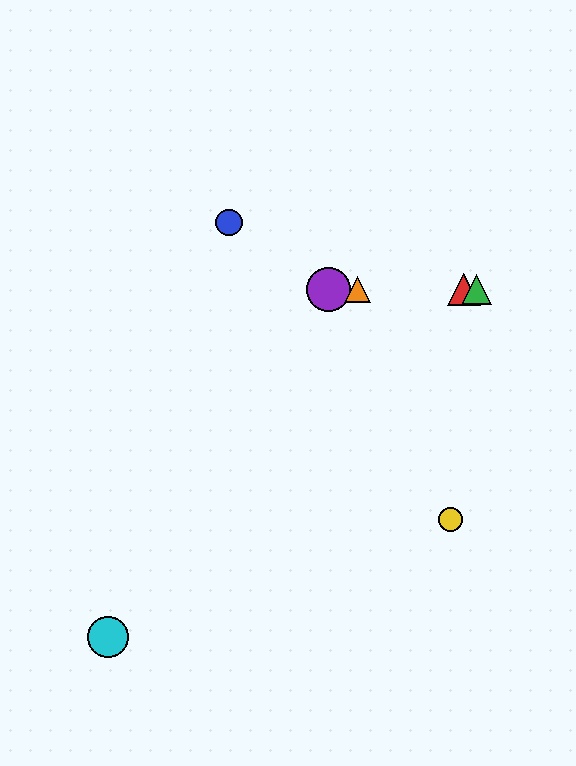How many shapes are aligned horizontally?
4 shapes (the red triangle, the green triangle, the purple circle, the orange triangle) are aligned horizontally.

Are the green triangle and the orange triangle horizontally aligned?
Yes, both are at y≈289.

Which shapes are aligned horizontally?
The red triangle, the green triangle, the purple circle, the orange triangle are aligned horizontally.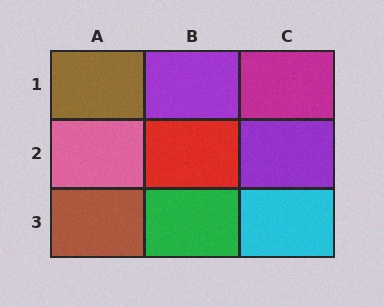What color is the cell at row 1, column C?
Magenta.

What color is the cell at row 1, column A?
Brown.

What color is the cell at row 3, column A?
Brown.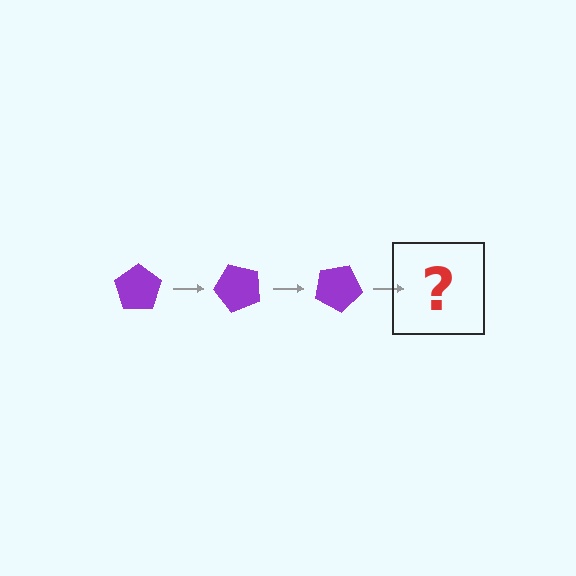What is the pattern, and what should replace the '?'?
The pattern is that the pentagon rotates 50 degrees each step. The '?' should be a purple pentagon rotated 150 degrees.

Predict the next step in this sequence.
The next step is a purple pentagon rotated 150 degrees.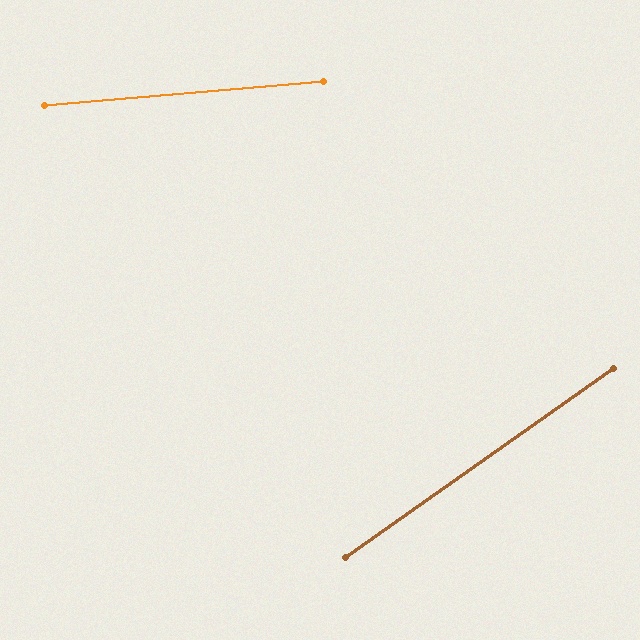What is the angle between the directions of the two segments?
Approximately 30 degrees.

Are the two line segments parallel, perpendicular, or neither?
Neither parallel nor perpendicular — they differ by about 30°.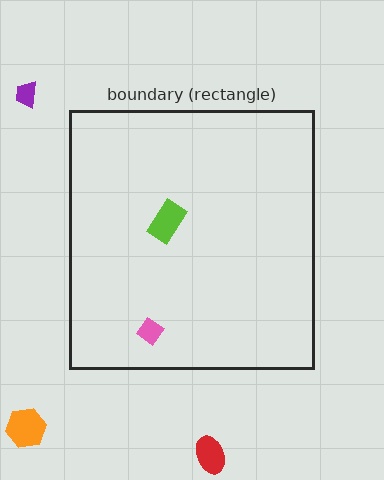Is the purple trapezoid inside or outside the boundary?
Outside.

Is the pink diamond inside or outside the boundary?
Inside.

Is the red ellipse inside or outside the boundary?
Outside.